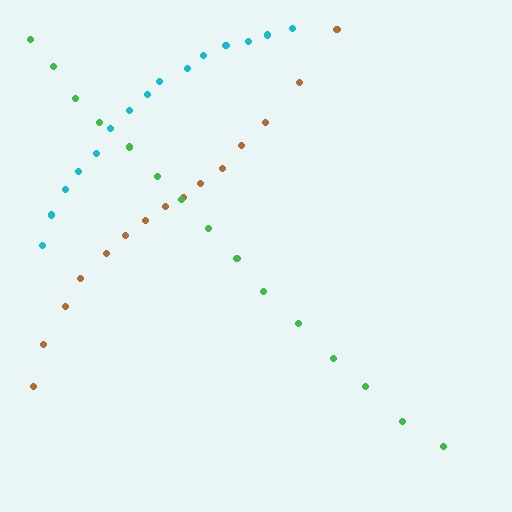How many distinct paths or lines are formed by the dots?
There are 3 distinct paths.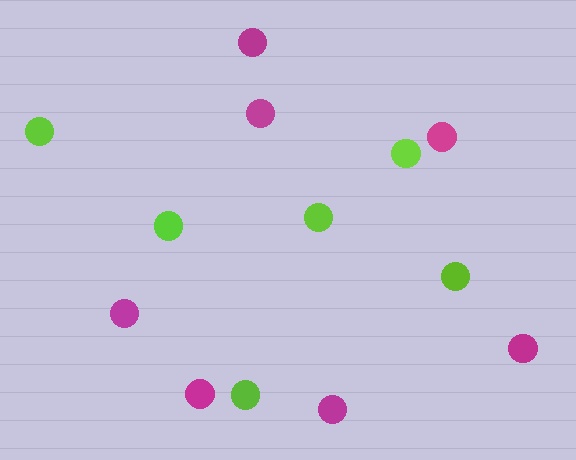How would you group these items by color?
There are 2 groups: one group of magenta circles (7) and one group of lime circles (6).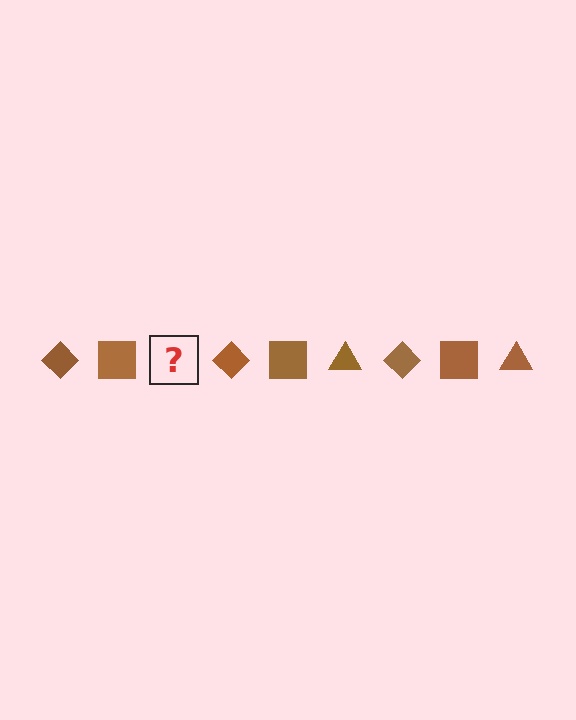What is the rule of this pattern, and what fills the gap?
The rule is that the pattern cycles through diamond, square, triangle shapes in brown. The gap should be filled with a brown triangle.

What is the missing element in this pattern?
The missing element is a brown triangle.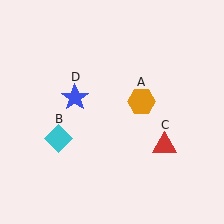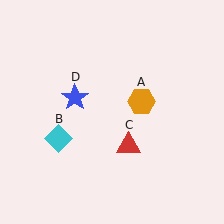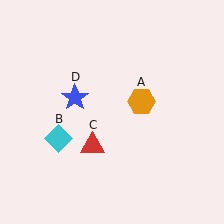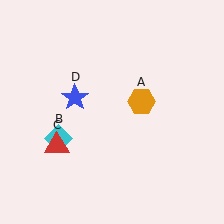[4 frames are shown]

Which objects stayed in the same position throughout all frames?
Orange hexagon (object A) and cyan diamond (object B) and blue star (object D) remained stationary.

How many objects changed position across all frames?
1 object changed position: red triangle (object C).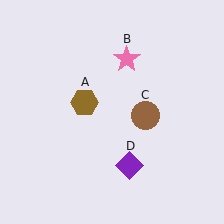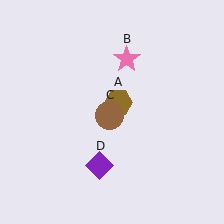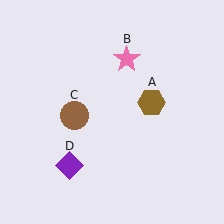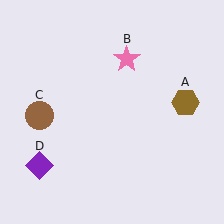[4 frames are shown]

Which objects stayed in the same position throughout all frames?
Pink star (object B) remained stationary.